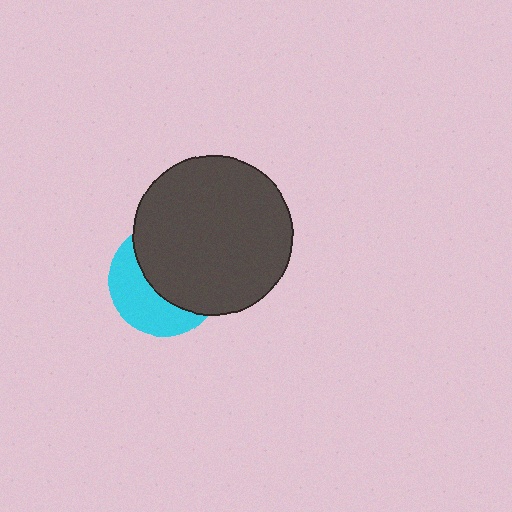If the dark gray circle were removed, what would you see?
You would see the complete cyan circle.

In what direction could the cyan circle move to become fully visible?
The cyan circle could move toward the lower-left. That would shift it out from behind the dark gray circle entirely.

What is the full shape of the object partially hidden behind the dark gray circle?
The partially hidden object is a cyan circle.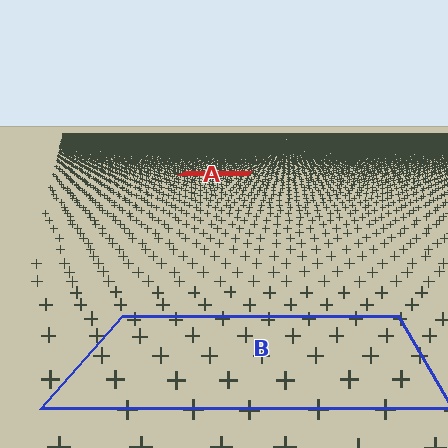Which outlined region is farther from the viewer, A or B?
Region A is farther from the viewer — the texture elements inside it appear smaller and more densely packed.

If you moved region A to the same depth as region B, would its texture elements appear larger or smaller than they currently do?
They would appear larger. At a closer depth, the same texture elements are projected at a bigger on-screen size.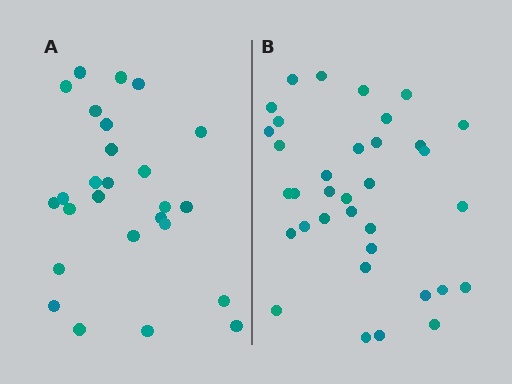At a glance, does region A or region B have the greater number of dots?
Region B (the right region) has more dots.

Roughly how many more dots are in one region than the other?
Region B has roughly 8 or so more dots than region A.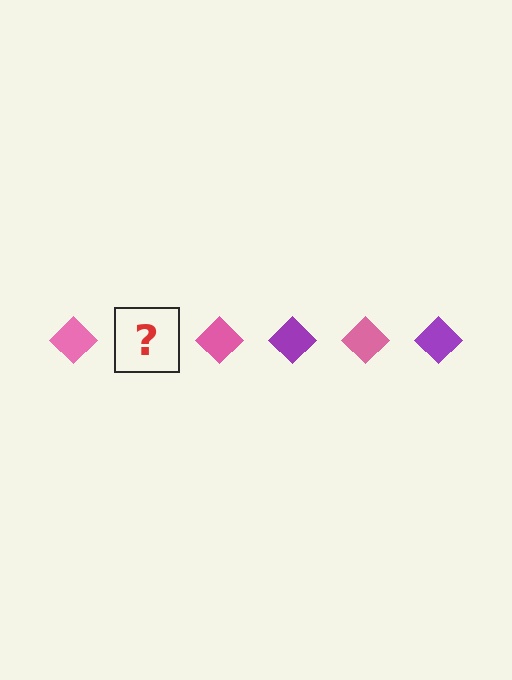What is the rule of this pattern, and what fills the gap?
The rule is that the pattern cycles through pink, purple diamonds. The gap should be filled with a purple diamond.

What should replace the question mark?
The question mark should be replaced with a purple diamond.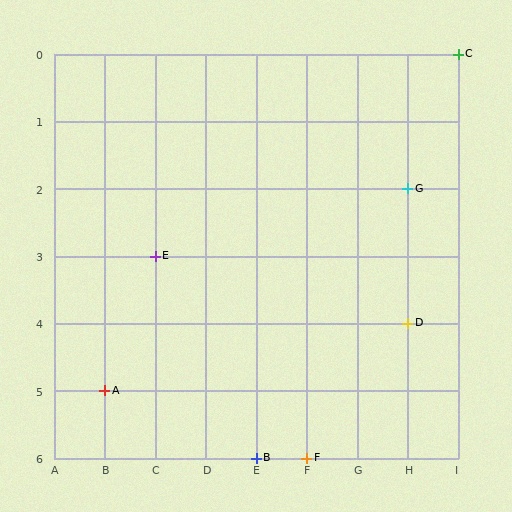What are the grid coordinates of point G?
Point G is at grid coordinates (H, 2).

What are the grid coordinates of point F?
Point F is at grid coordinates (F, 6).